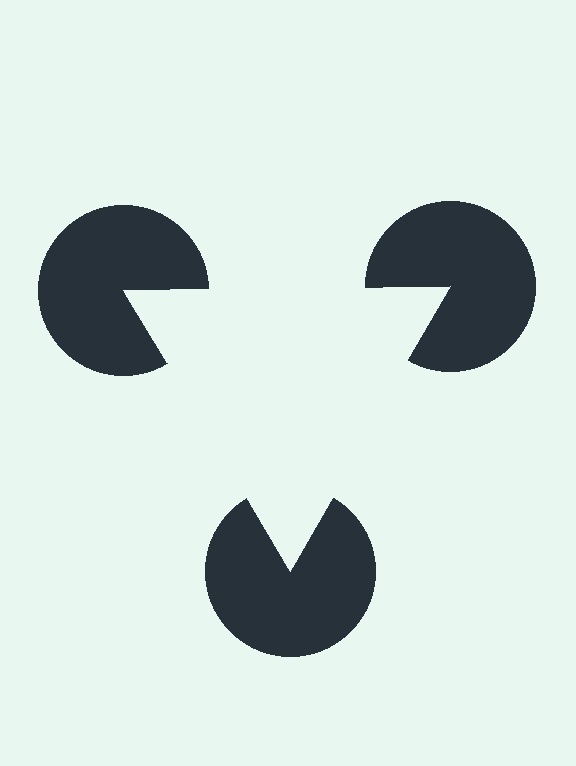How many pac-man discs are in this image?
There are 3 — one at each vertex of the illusory triangle.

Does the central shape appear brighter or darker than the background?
It typically appears slightly brighter than the background, even though no actual brightness change is drawn.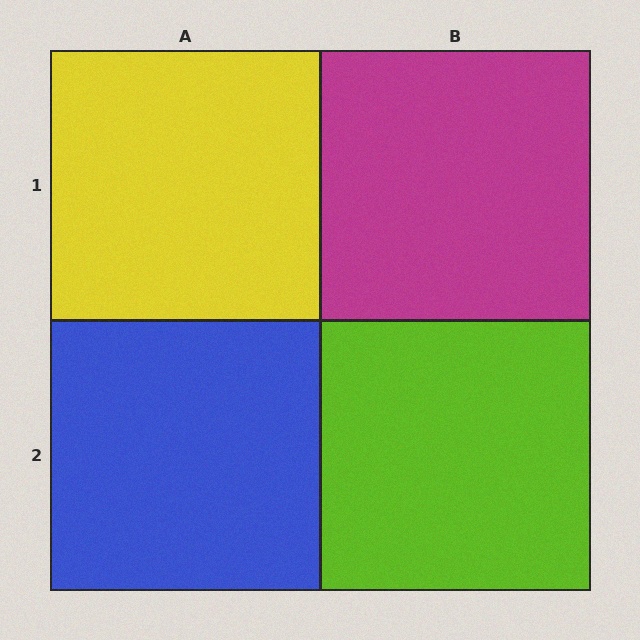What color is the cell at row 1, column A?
Yellow.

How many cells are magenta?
1 cell is magenta.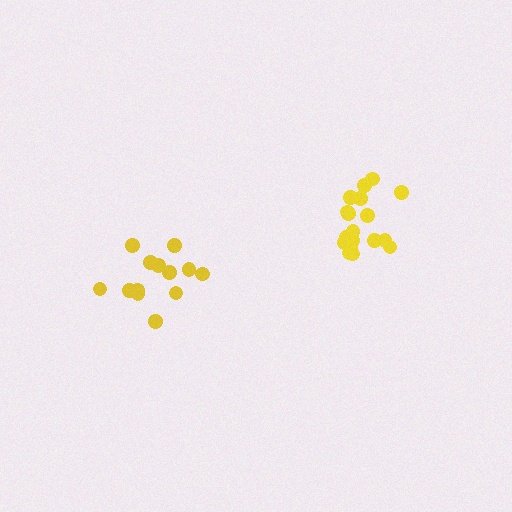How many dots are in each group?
Group 1: 13 dots, Group 2: 18 dots (31 total).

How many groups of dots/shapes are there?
There are 2 groups.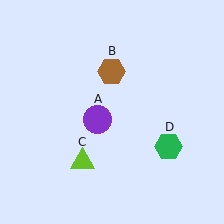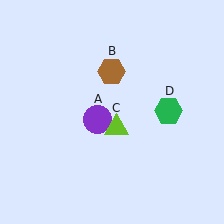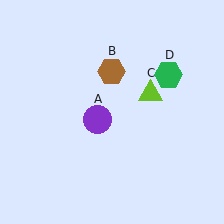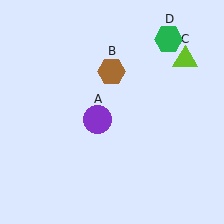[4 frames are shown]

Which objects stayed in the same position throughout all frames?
Purple circle (object A) and brown hexagon (object B) remained stationary.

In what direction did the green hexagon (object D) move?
The green hexagon (object D) moved up.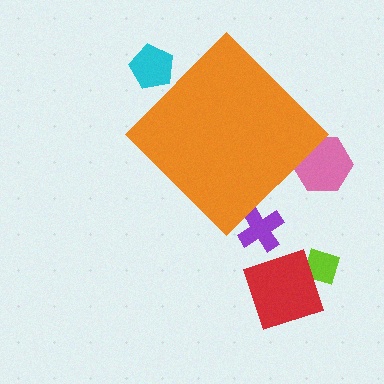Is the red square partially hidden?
No, the red square is fully visible.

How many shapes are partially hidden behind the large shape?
3 shapes are partially hidden.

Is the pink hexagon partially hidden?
Yes, the pink hexagon is partially hidden behind the orange diamond.